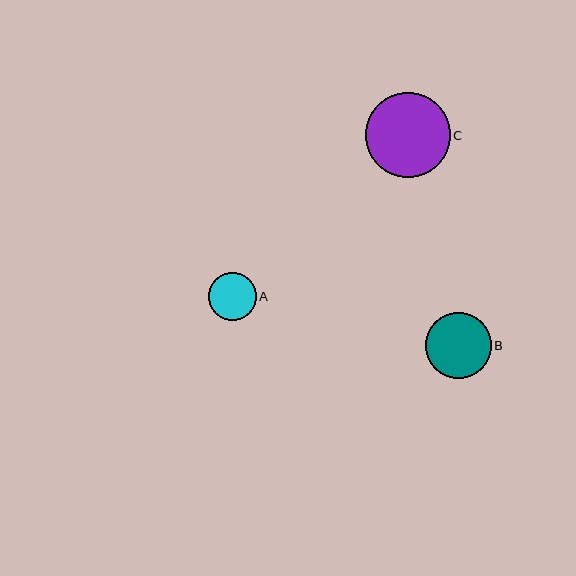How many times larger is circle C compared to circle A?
Circle C is approximately 1.7 times the size of circle A.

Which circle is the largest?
Circle C is the largest with a size of approximately 84 pixels.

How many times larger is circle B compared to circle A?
Circle B is approximately 1.4 times the size of circle A.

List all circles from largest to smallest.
From largest to smallest: C, B, A.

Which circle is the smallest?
Circle A is the smallest with a size of approximately 48 pixels.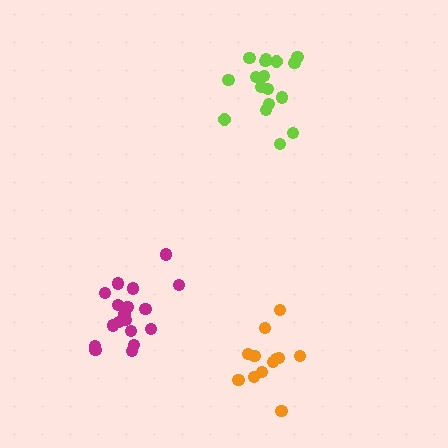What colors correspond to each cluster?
The clusters are colored: lime, orange, magenta.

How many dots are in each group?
Group 1: 17 dots, Group 2: 12 dots, Group 3: 18 dots (47 total).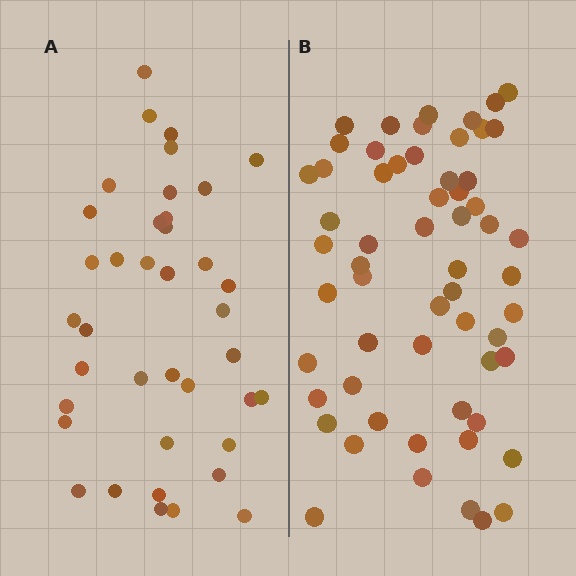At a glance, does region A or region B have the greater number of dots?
Region B (the right region) has more dots.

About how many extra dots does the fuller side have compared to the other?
Region B has approximately 20 more dots than region A.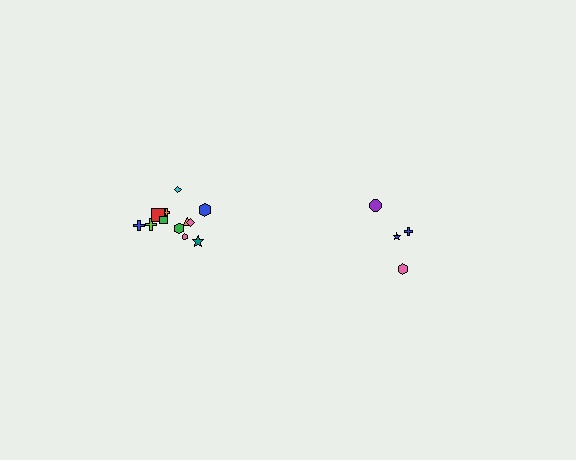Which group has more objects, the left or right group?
The left group.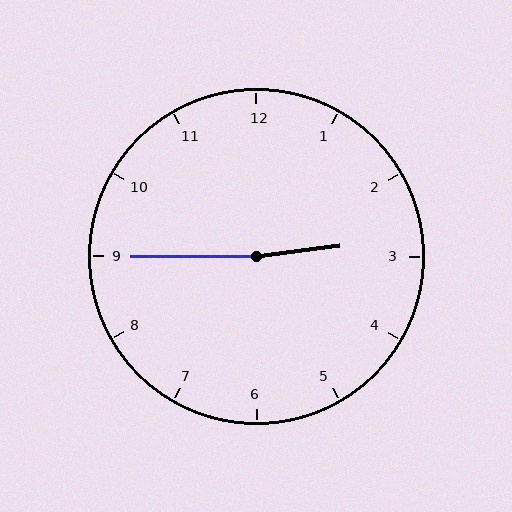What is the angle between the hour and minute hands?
Approximately 172 degrees.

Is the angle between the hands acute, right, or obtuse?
It is obtuse.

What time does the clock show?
2:45.